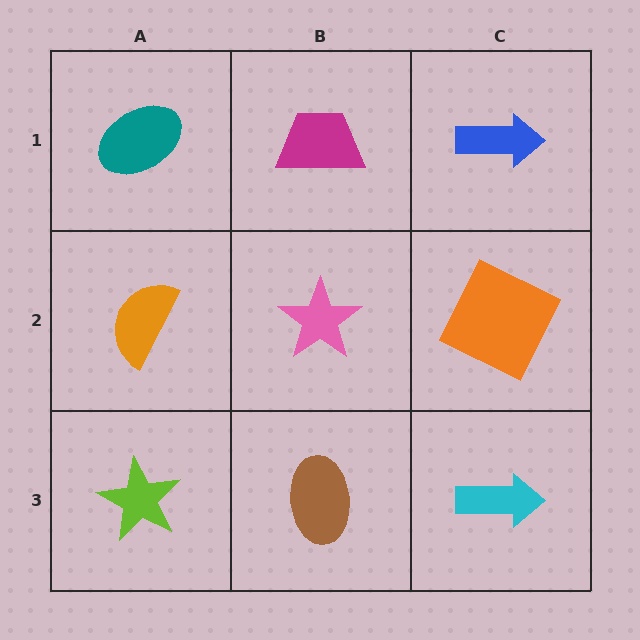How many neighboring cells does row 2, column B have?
4.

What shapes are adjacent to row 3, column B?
A pink star (row 2, column B), a lime star (row 3, column A), a cyan arrow (row 3, column C).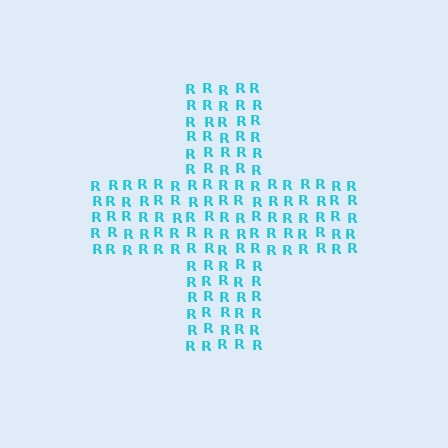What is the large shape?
The large shape is a cross.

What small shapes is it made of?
It is made of small letter R's.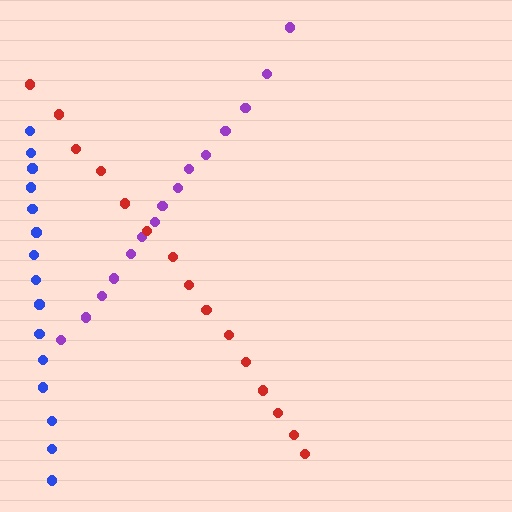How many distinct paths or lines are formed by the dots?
There are 3 distinct paths.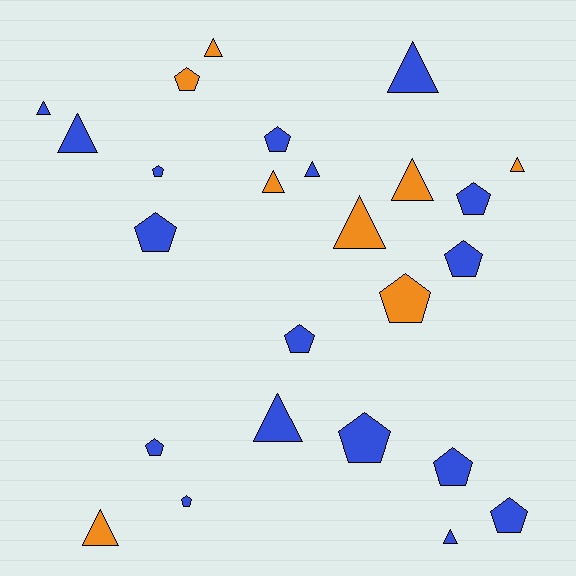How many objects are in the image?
There are 25 objects.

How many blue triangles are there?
There are 6 blue triangles.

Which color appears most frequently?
Blue, with 17 objects.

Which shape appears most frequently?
Pentagon, with 13 objects.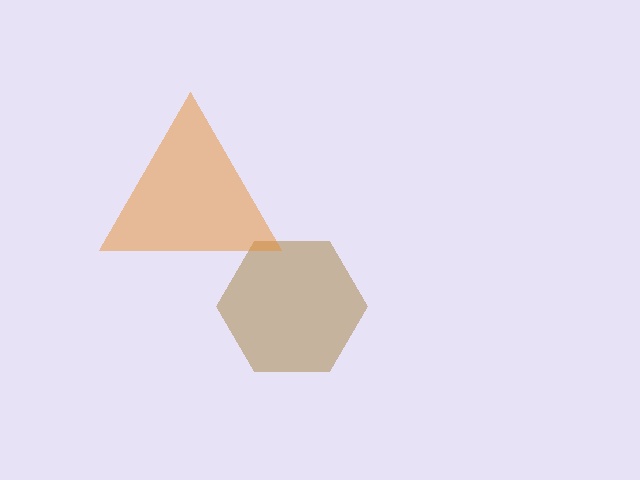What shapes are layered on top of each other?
The layered shapes are: a brown hexagon, an orange triangle.